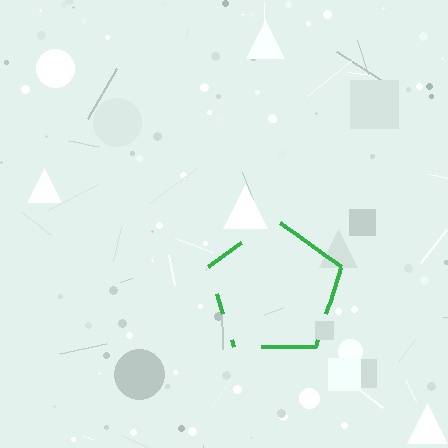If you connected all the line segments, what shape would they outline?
They would outline a pentagon.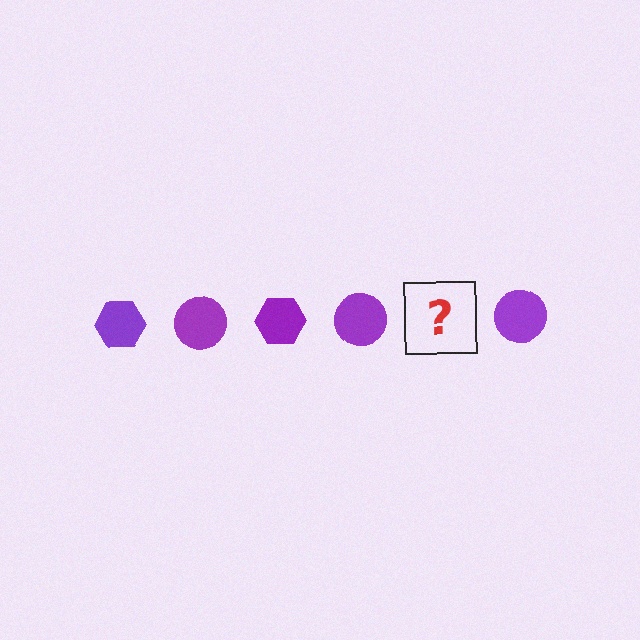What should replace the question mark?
The question mark should be replaced with a purple hexagon.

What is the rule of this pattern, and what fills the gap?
The rule is that the pattern cycles through hexagon, circle shapes in purple. The gap should be filled with a purple hexagon.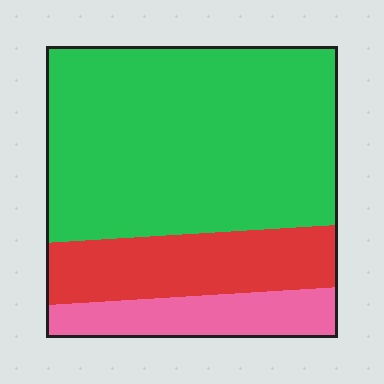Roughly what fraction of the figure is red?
Red covers 21% of the figure.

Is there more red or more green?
Green.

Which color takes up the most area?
Green, at roughly 65%.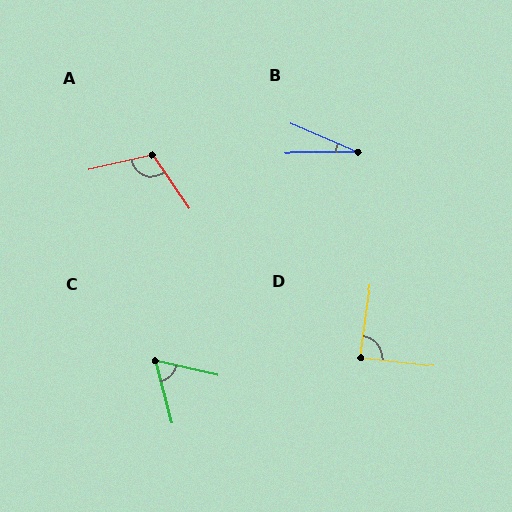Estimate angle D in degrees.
Approximately 88 degrees.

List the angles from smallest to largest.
B (24°), C (62°), D (88°), A (112°).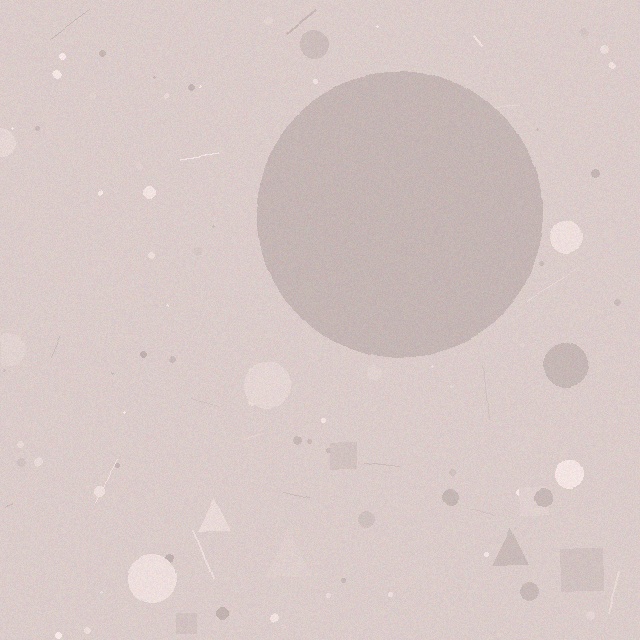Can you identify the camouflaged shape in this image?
The camouflaged shape is a circle.